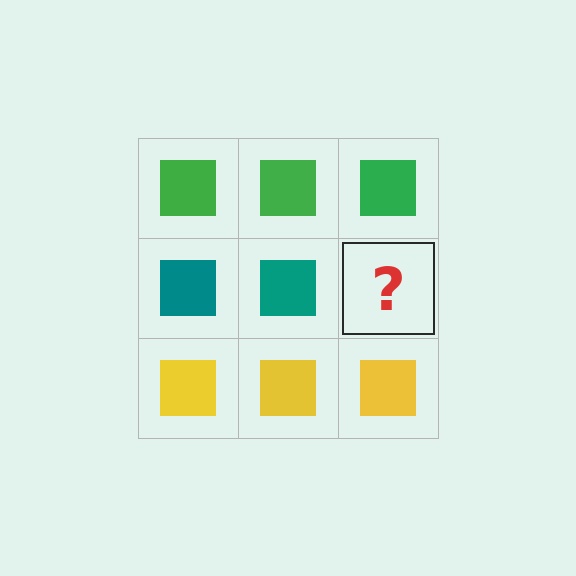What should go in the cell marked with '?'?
The missing cell should contain a teal square.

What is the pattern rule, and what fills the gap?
The rule is that each row has a consistent color. The gap should be filled with a teal square.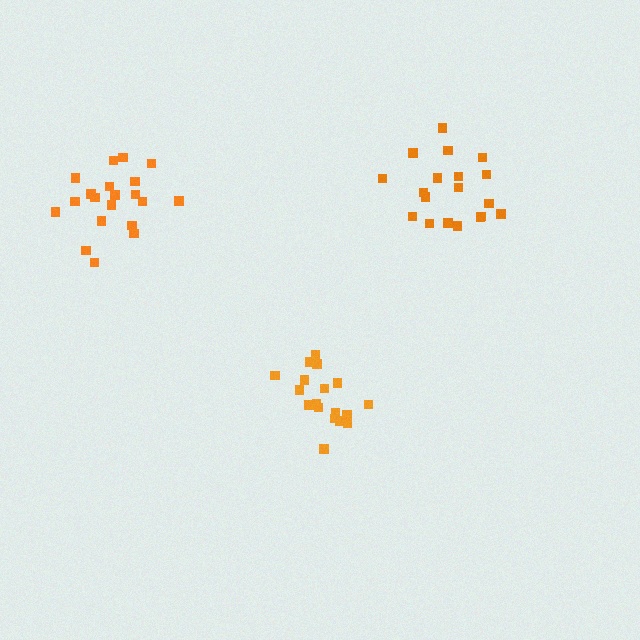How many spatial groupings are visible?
There are 3 spatial groupings.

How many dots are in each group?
Group 1: 18 dots, Group 2: 19 dots, Group 3: 20 dots (57 total).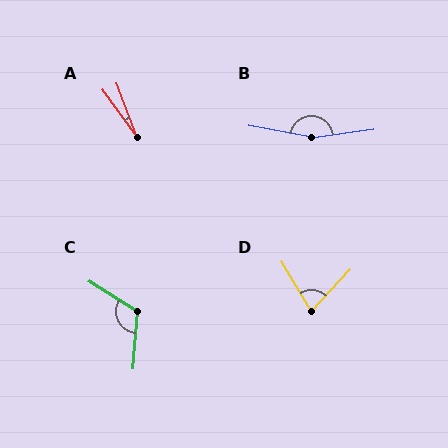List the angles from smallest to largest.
A (16°), D (73°), C (118°), B (162°).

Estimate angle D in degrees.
Approximately 73 degrees.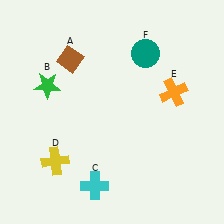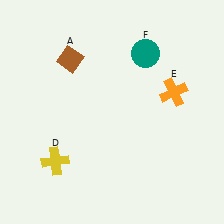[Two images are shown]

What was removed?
The cyan cross (C), the green star (B) were removed in Image 2.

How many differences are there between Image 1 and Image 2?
There are 2 differences between the two images.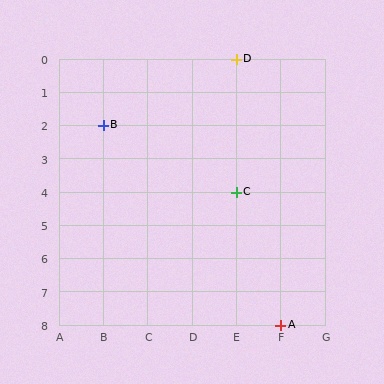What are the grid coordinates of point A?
Point A is at grid coordinates (F, 8).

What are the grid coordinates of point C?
Point C is at grid coordinates (E, 4).